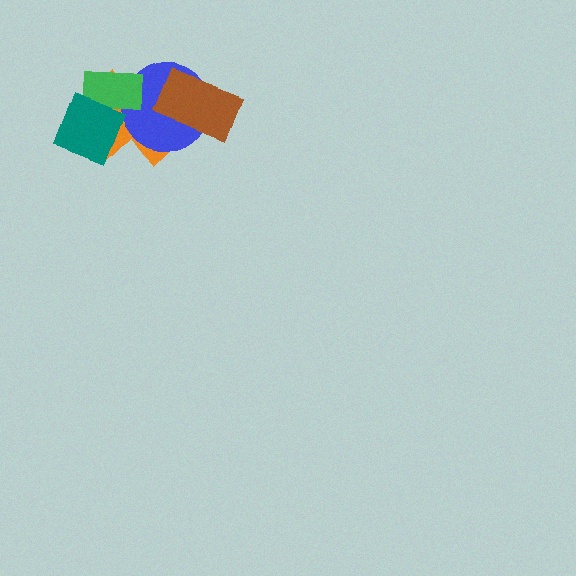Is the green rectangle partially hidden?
Yes, it is partially covered by another shape.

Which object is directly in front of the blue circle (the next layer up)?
The green rectangle is directly in front of the blue circle.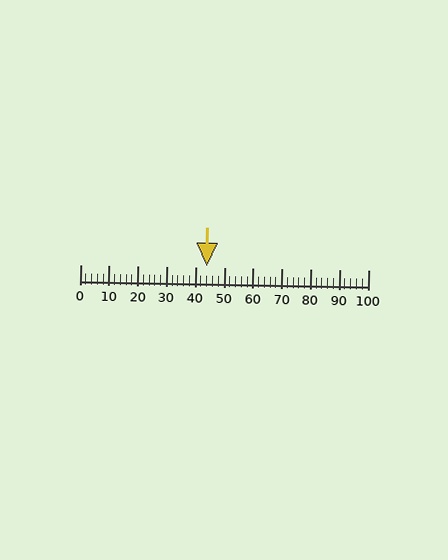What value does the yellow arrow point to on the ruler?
The yellow arrow points to approximately 44.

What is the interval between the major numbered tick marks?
The major tick marks are spaced 10 units apart.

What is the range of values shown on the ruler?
The ruler shows values from 0 to 100.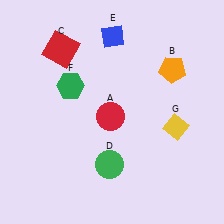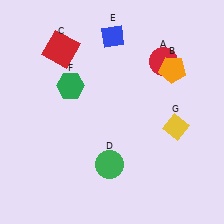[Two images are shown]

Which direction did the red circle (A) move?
The red circle (A) moved up.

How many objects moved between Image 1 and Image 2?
1 object moved between the two images.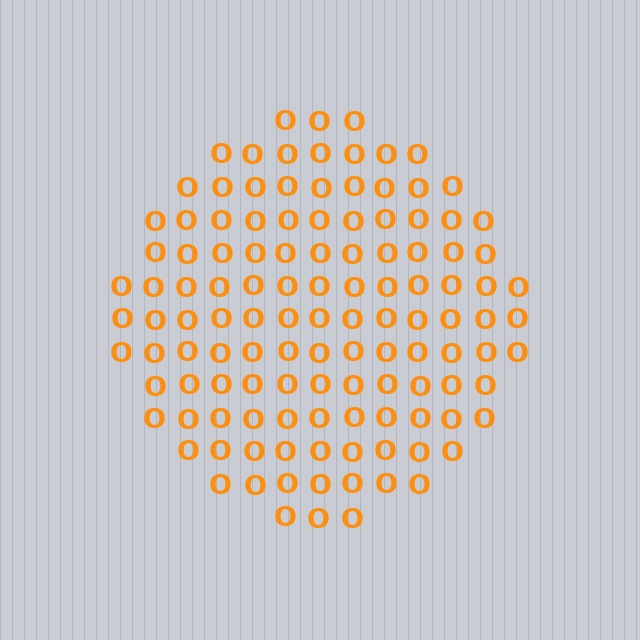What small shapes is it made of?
It is made of small letter O's.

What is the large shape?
The large shape is a circle.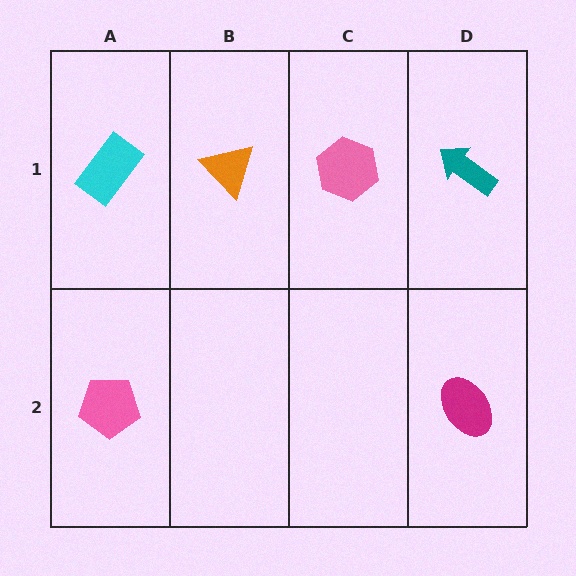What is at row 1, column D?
A teal arrow.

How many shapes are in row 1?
4 shapes.